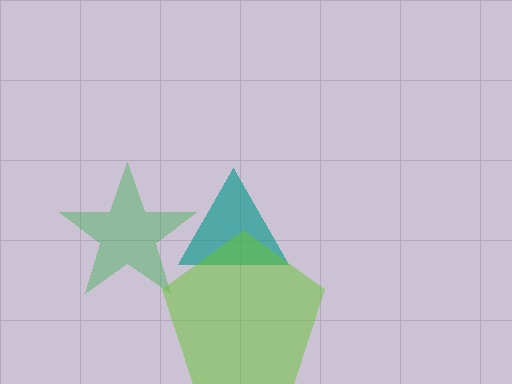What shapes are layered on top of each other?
The layered shapes are: a green star, a teal triangle, a lime pentagon.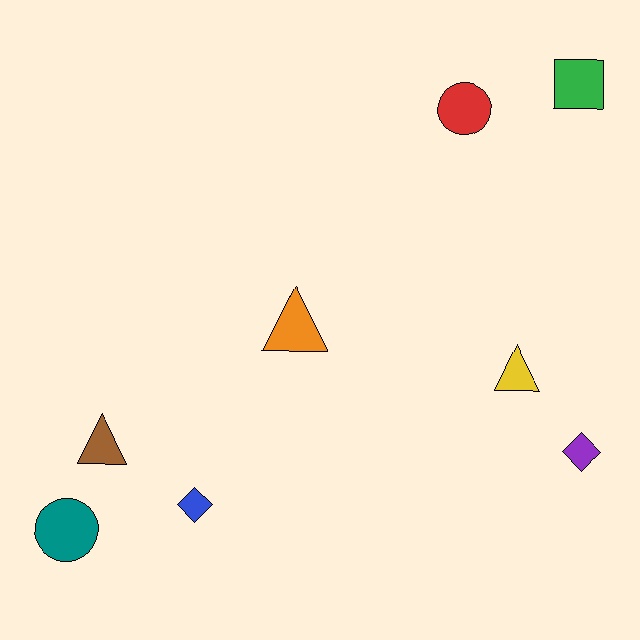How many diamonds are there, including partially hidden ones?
There are 2 diamonds.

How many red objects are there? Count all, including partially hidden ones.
There is 1 red object.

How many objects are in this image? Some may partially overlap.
There are 8 objects.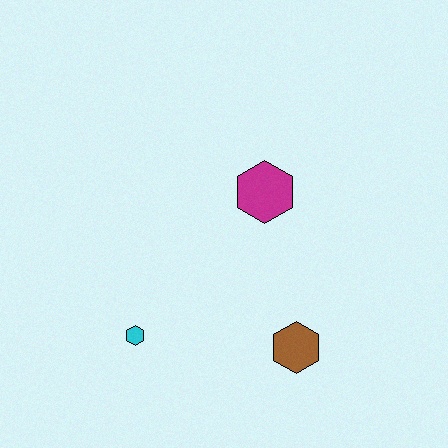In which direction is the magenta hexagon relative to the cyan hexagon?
The magenta hexagon is above the cyan hexagon.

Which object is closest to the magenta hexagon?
The brown hexagon is closest to the magenta hexagon.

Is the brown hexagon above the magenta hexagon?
No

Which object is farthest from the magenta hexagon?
The cyan hexagon is farthest from the magenta hexagon.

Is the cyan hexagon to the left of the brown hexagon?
Yes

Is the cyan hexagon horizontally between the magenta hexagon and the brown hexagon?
No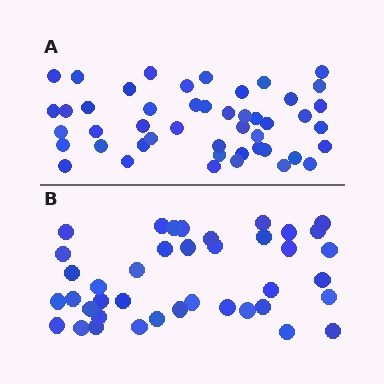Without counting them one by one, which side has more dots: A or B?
Region A (the top region) has more dots.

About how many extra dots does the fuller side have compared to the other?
Region A has roughly 8 or so more dots than region B.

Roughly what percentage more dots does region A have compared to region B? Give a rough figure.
About 20% more.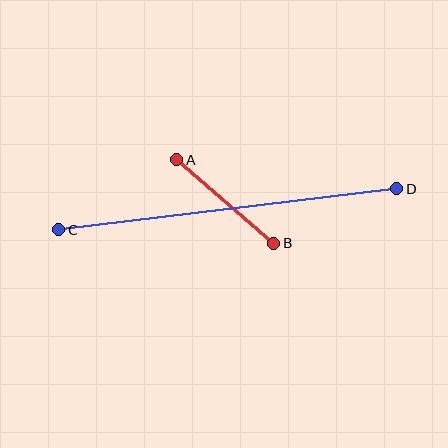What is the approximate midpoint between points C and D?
The midpoint is at approximately (228, 209) pixels.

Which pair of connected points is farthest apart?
Points C and D are farthest apart.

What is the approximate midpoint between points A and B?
The midpoint is at approximately (225, 201) pixels.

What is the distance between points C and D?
The distance is approximately 340 pixels.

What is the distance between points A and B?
The distance is approximately 128 pixels.